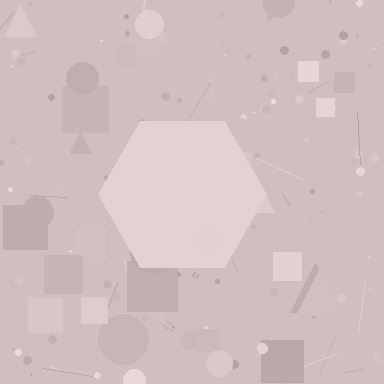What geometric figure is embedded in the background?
A hexagon is embedded in the background.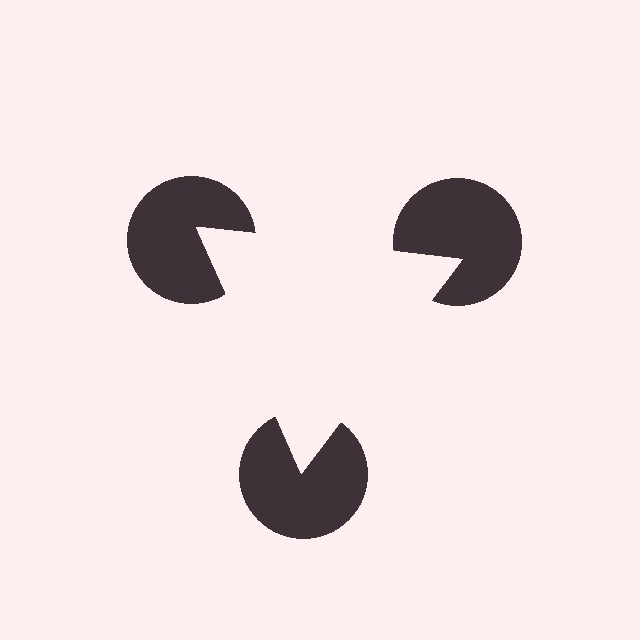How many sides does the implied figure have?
3 sides.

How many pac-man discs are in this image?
There are 3 — one at each vertex of the illusory triangle.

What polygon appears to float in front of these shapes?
An illusory triangle — its edges are inferred from the aligned wedge cuts in the pac-man discs, not physically drawn.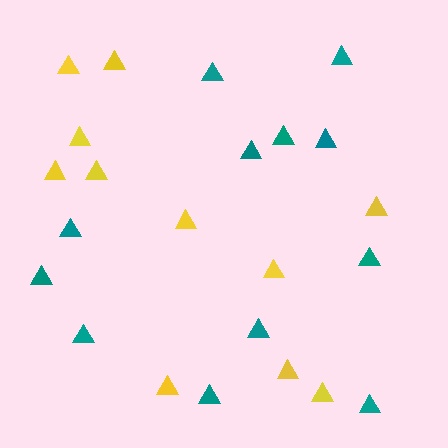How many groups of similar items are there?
There are 2 groups: one group of yellow triangles (11) and one group of teal triangles (12).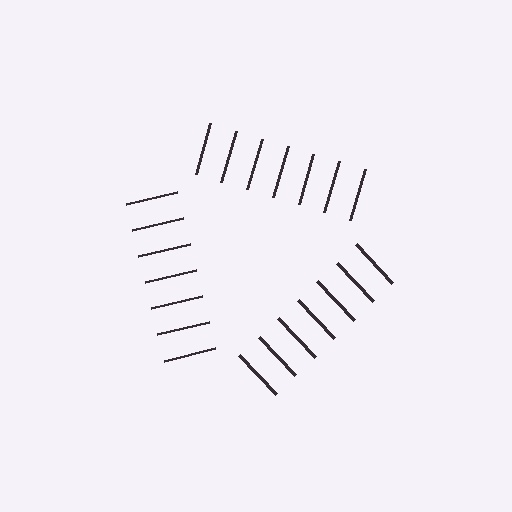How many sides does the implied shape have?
3 sides — the line-ends trace a triangle.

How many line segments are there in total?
21 — 7 along each of the 3 edges.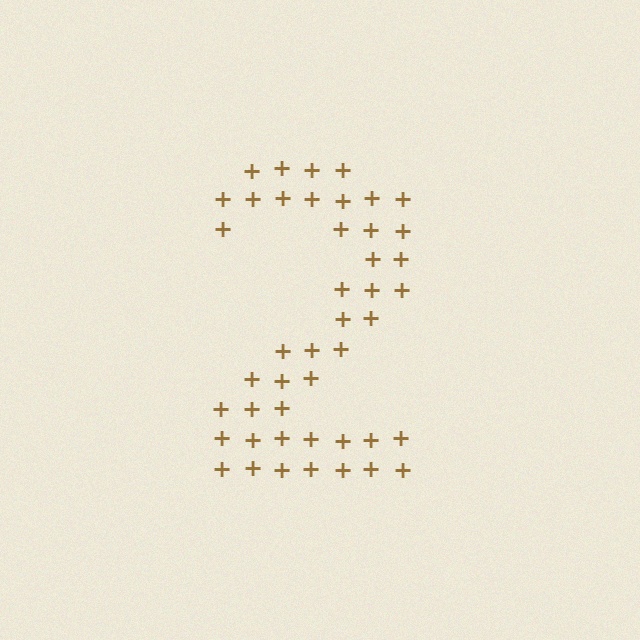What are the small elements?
The small elements are plus signs.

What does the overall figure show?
The overall figure shows the digit 2.